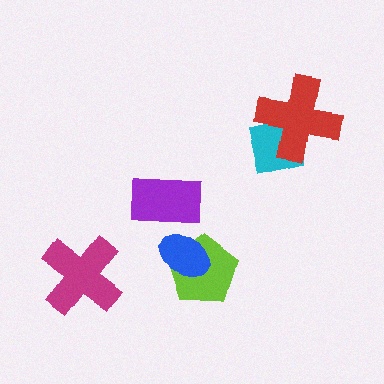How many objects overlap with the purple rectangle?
0 objects overlap with the purple rectangle.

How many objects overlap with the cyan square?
1 object overlaps with the cyan square.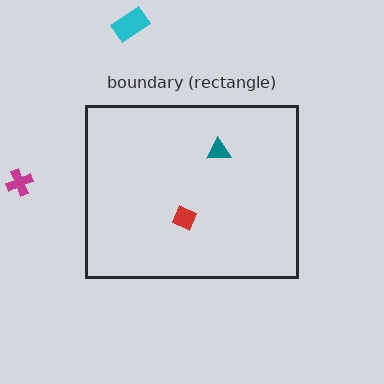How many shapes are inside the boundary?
2 inside, 2 outside.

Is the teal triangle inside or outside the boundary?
Inside.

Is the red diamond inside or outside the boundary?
Inside.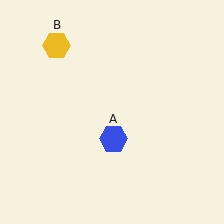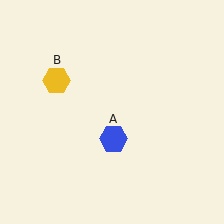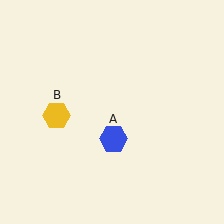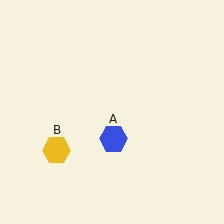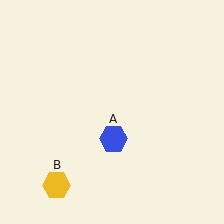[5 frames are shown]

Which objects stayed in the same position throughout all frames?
Blue hexagon (object A) remained stationary.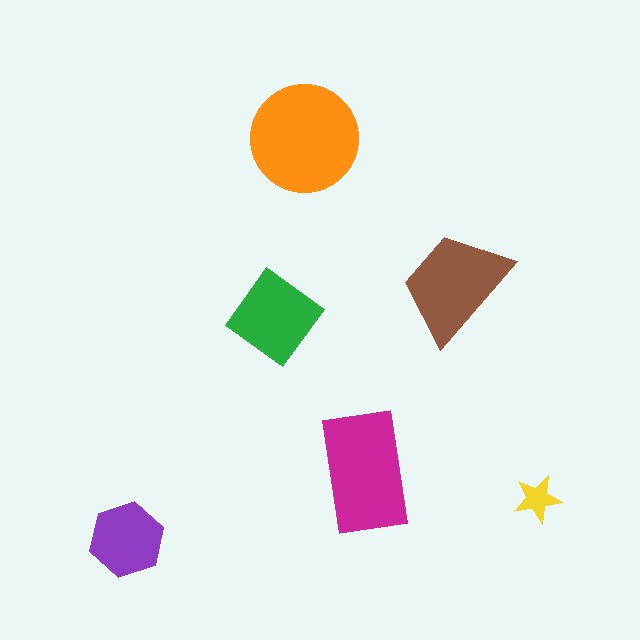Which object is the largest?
The orange circle.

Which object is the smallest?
The yellow star.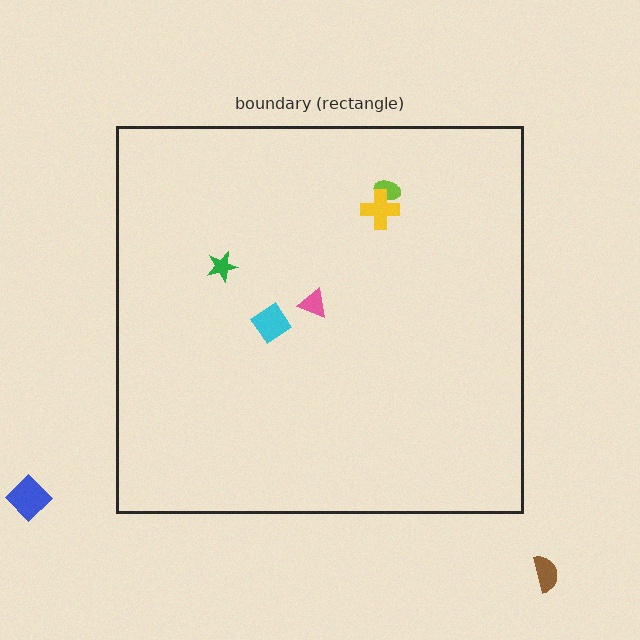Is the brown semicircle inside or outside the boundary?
Outside.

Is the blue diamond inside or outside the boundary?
Outside.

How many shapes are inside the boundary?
5 inside, 2 outside.